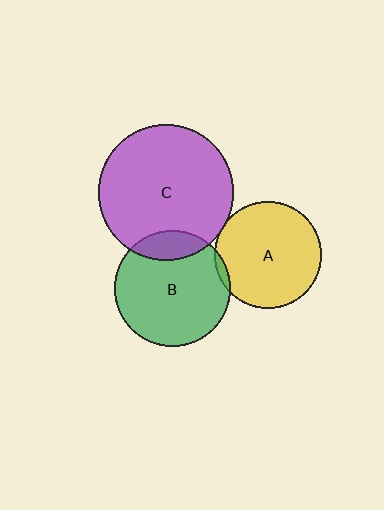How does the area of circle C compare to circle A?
Approximately 1.6 times.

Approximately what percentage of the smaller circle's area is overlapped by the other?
Approximately 5%.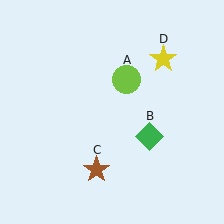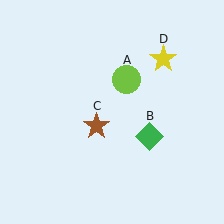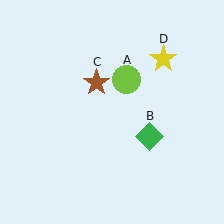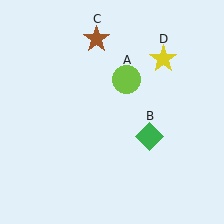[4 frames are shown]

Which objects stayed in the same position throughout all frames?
Lime circle (object A) and green diamond (object B) and yellow star (object D) remained stationary.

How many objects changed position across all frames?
1 object changed position: brown star (object C).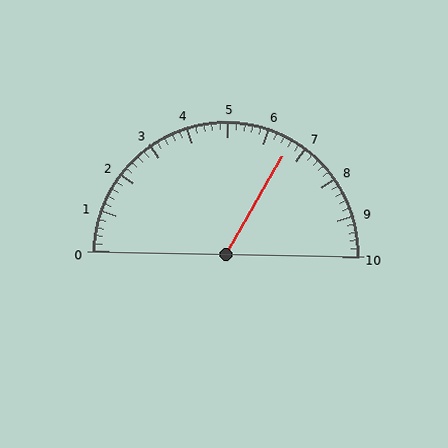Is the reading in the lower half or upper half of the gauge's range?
The reading is in the upper half of the range (0 to 10).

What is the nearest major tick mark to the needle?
The nearest major tick mark is 7.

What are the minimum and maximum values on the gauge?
The gauge ranges from 0 to 10.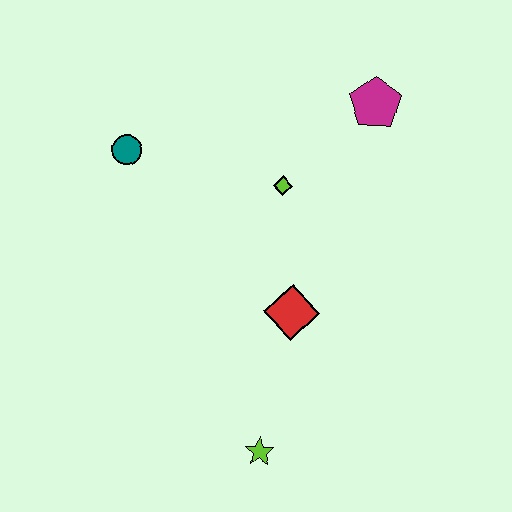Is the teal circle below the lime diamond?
No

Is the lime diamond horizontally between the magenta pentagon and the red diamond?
No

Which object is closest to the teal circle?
The lime diamond is closest to the teal circle.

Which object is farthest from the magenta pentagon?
The lime star is farthest from the magenta pentagon.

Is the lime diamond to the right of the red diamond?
No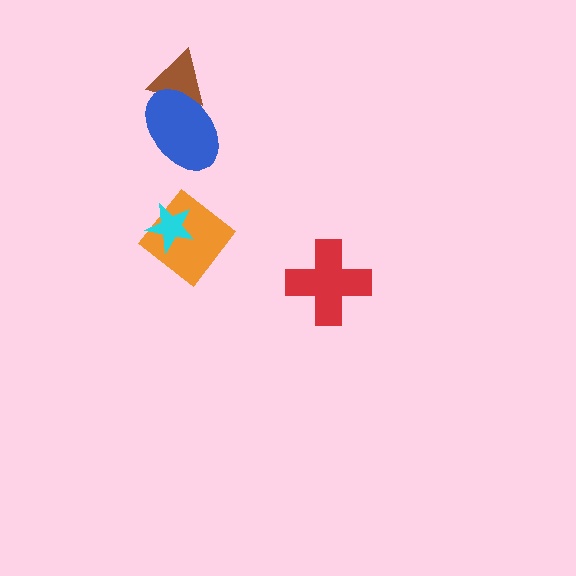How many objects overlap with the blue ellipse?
1 object overlaps with the blue ellipse.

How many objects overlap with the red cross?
0 objects overlap with the red cross.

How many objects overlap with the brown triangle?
1 object overlaps with the brown triangle.